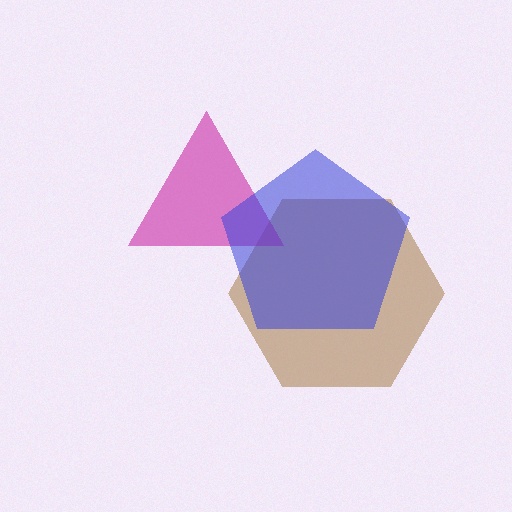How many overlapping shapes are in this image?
There are 3 overlapping shapes in the image.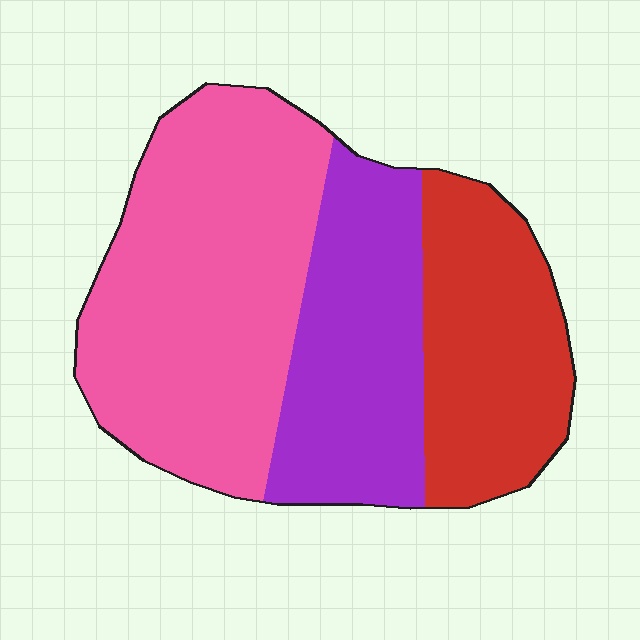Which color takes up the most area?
Pink, at roughly 45%.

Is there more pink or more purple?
Pink.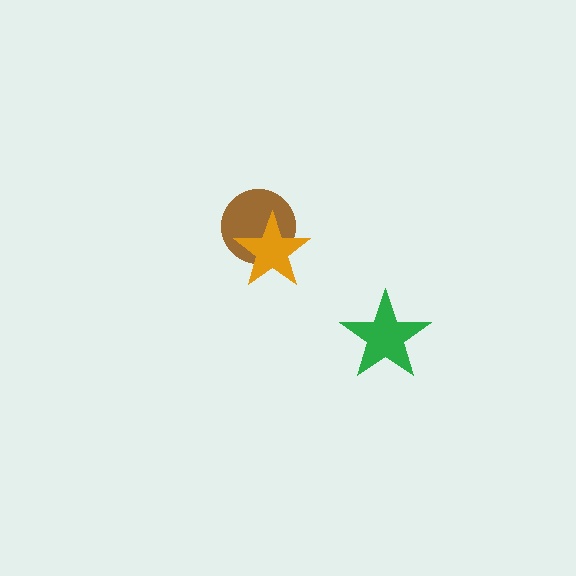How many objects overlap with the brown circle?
1 object overlaps with the brown circle.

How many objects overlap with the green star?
0 objects overlap with the green star.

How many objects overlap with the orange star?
1 object overlaps with the orange star.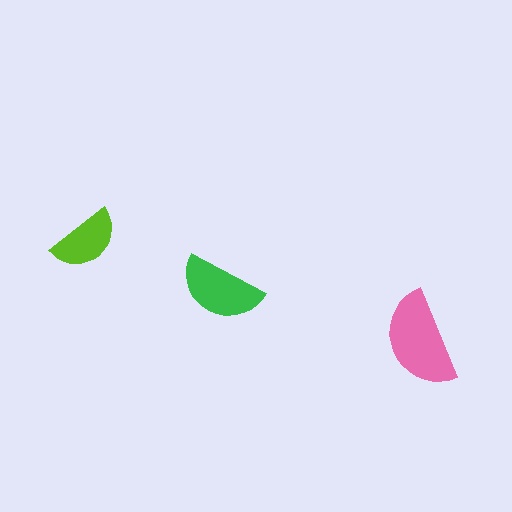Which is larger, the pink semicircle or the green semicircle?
The pink one.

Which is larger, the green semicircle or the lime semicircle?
The green one.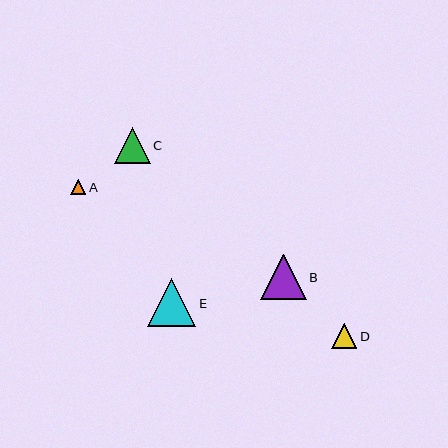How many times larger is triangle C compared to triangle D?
Triangle C is approximately 1.4 times the size of triangle D.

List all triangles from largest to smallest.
From largest to smallest: E, B, C, D, A.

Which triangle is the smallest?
Triangle A is the smallest with a size of approximately 15 pixels.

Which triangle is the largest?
Triangle E is the largest with a size of approximately 48 pixels.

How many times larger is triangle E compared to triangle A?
Triangle E is approximately 3.2 times the size of triangle A.